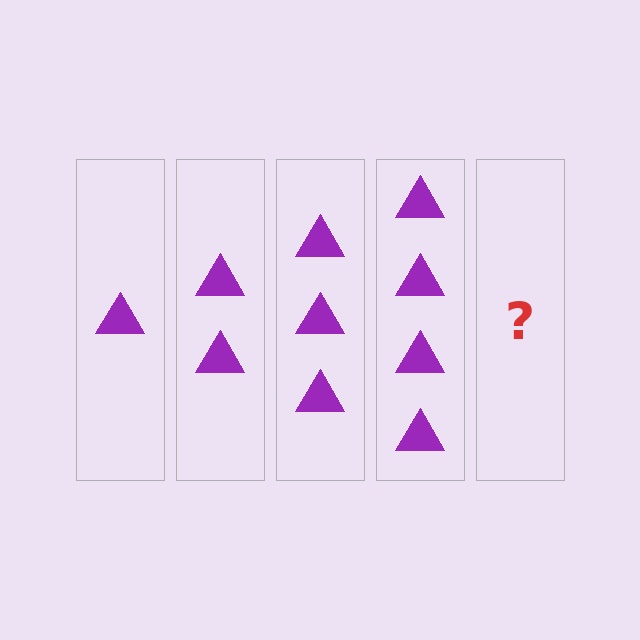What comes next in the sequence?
The next element should be 5 triangles.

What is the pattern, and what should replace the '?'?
The pattern is that each step adds one more triangle. The '?' should be 5 triangles.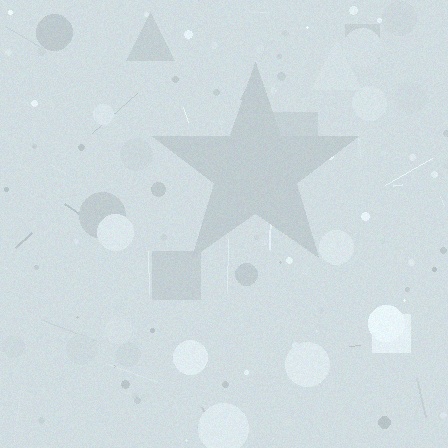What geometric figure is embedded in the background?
A star is embedded in the background.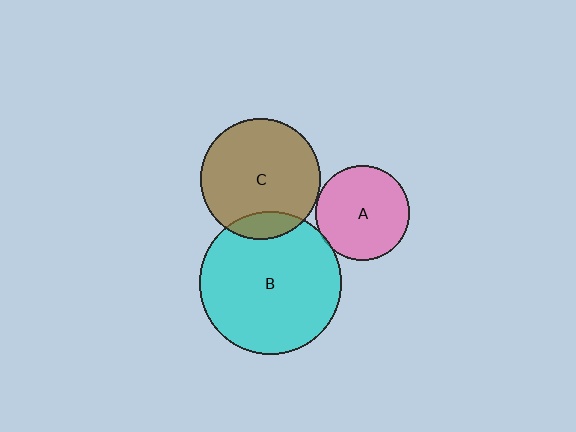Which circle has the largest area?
Circle B (cyan).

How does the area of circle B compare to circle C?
Approximately 1.4 times.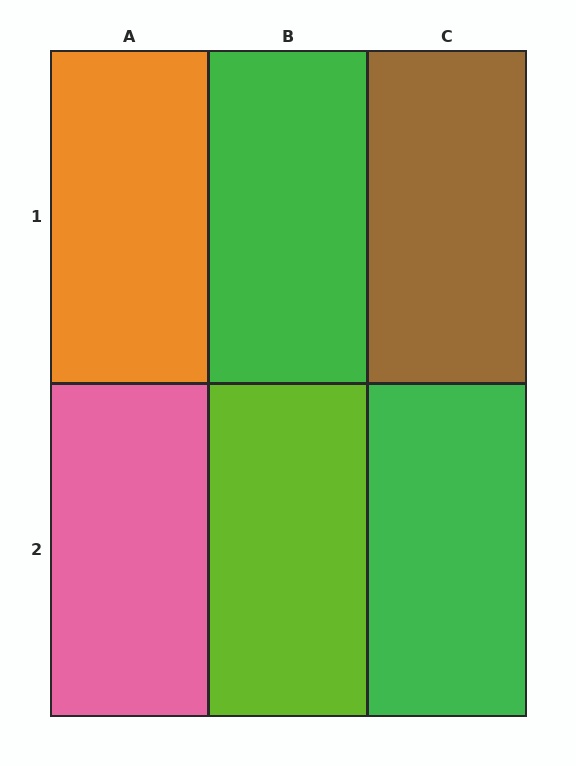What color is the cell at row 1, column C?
Brown.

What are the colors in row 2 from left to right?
Pink, lime, green.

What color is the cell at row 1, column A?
Orange.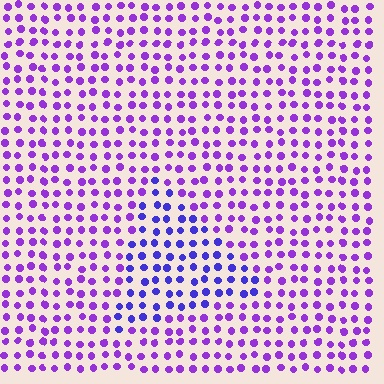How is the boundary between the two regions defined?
The boundary is defined purely by a slight shift in hue (about 31 degrees). Spacing, size, and orientation are identical on both sides.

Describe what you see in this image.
The image is filled with small purple elements in a uniform arrangement. A triangle-shaped region is visible where the elements are tinted to a slightly different hue, forming a subtle color boundary.